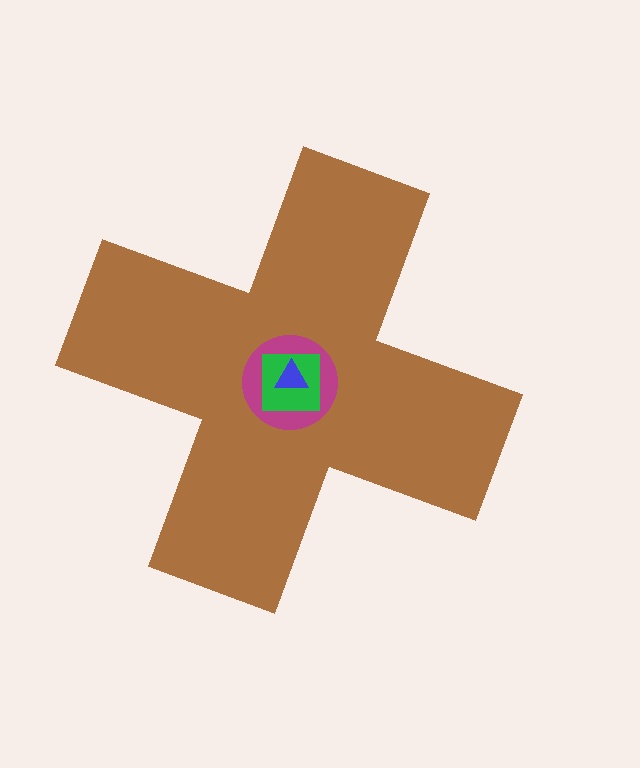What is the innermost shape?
The blue triangle.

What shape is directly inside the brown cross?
The magenta circle.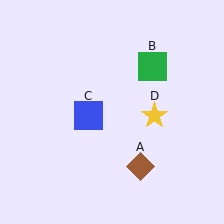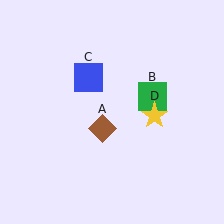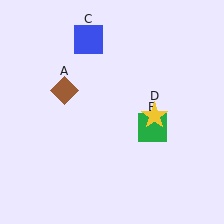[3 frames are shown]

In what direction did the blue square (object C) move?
The blue square (object C) moved up.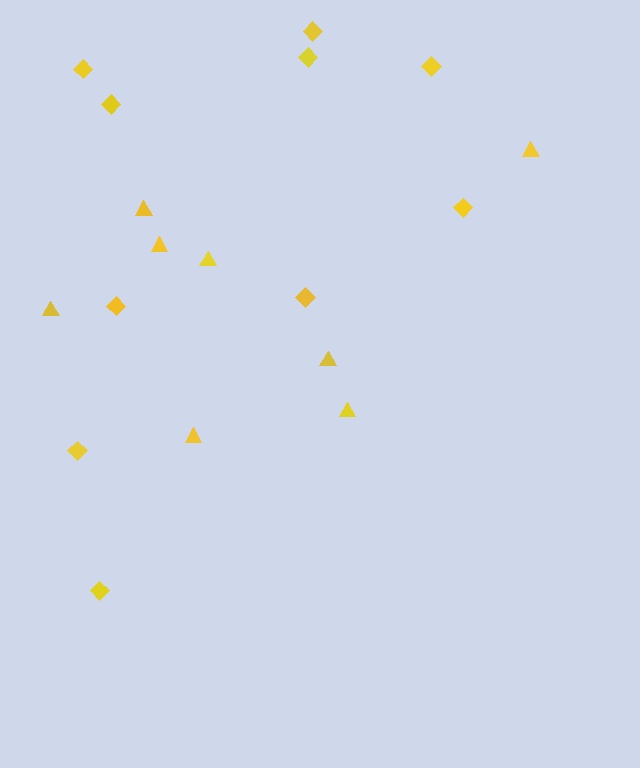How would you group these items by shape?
There are 2 groups: one group of diamonds (10) and one group of triangles (8).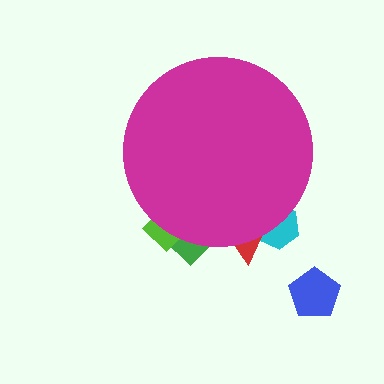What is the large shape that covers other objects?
A magenta circle.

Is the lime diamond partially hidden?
Yes, the lime diamond is partially hidden behind the magenta circle.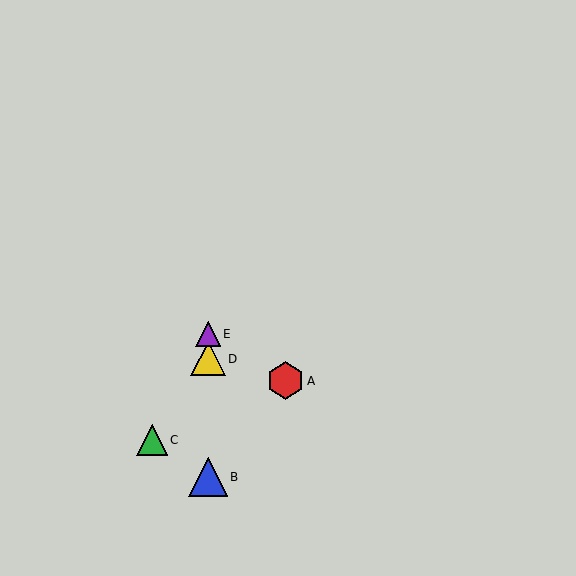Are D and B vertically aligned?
Yes, both are at x≈208.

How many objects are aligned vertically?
3 objects (B, D, E) are aligned vertically.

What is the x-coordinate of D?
Object D is at x≈208.